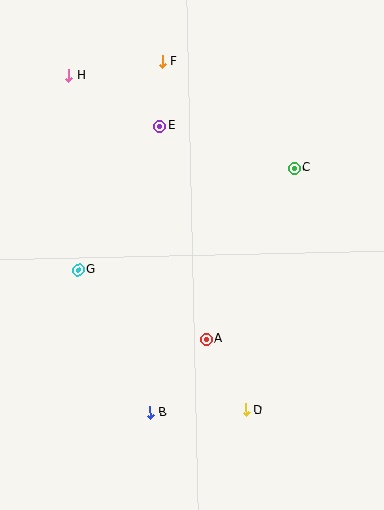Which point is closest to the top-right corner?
Point C is closest to the top-right corner.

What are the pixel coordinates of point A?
Point A is at (206, 339).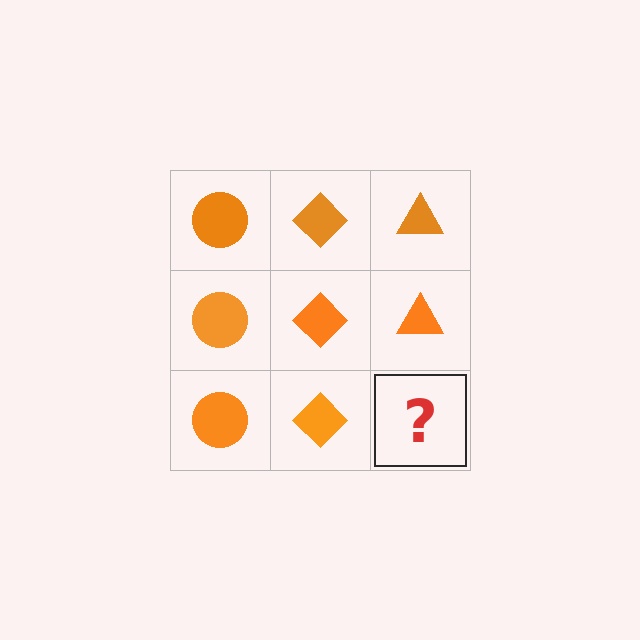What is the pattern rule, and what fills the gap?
The rule is that each column has a consistent shape. The gap should be filled with an orange triangle.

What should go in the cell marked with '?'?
The missing cell should contain an orange triangle.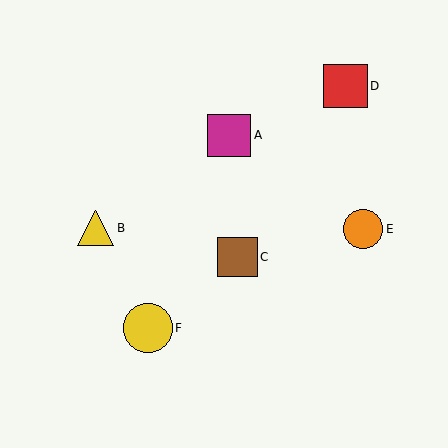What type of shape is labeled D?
Shape D is a red square.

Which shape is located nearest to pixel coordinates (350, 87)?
The red square (labeled D) at (346, 86) is nearest to that location.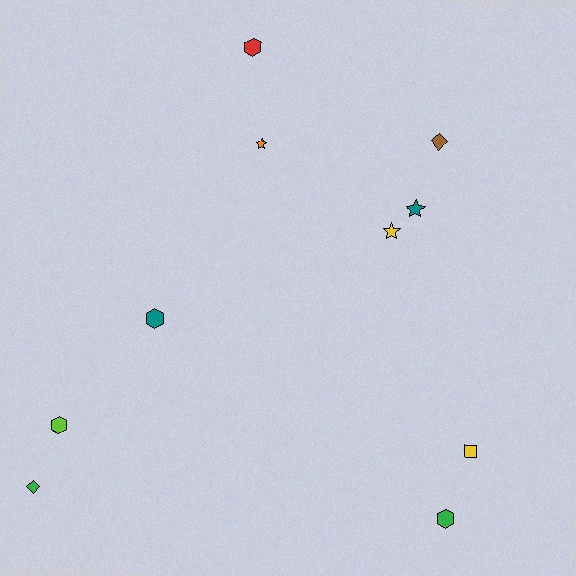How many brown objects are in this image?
There is 1 brown object.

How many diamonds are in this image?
There are 2 diamonds.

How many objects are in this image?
There are 10 objects.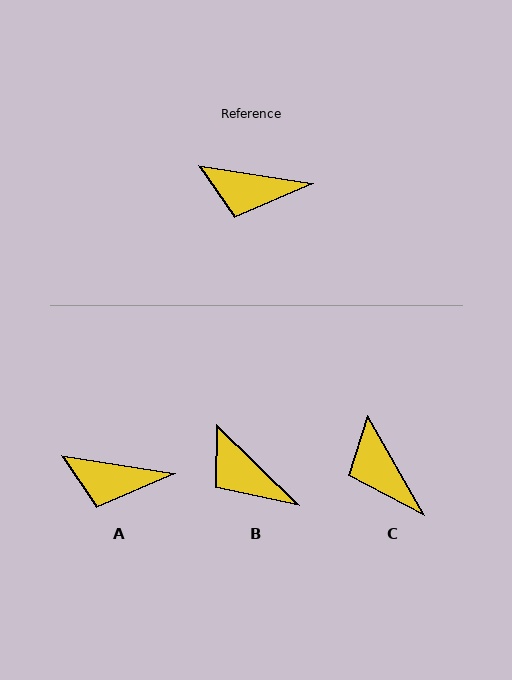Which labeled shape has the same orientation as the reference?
A.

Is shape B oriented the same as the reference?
No, it is off by about 36 degrees.